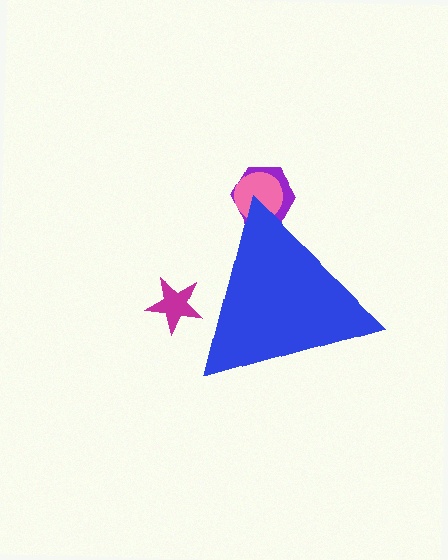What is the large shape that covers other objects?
A blue triangle.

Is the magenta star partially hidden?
Yes, the magenta star is partially hidden behind the blue triangle.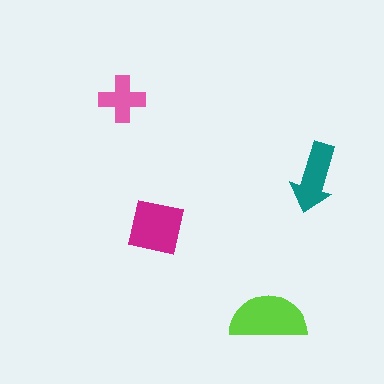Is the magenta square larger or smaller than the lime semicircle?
Smaller.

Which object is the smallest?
The pink cross.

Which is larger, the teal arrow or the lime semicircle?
The lime semicircle.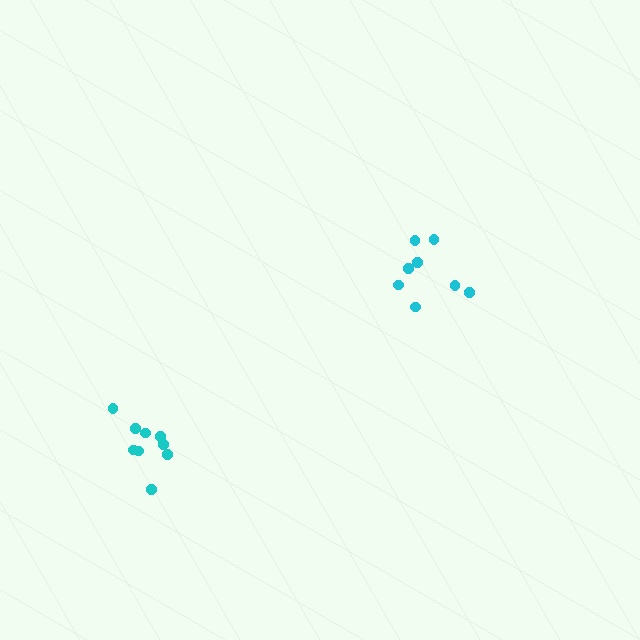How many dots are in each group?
Group 1: 9 dots, Group 2: 8 dots (17 total).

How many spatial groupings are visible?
There are 2 spatial groupings.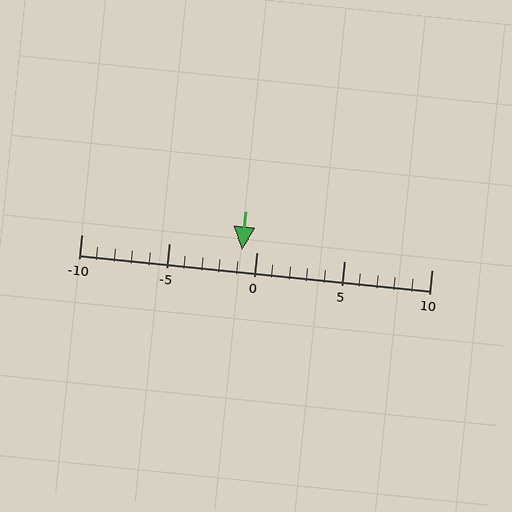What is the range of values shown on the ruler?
The ruler shows values from -10 to 10.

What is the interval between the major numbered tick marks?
The major tick marks are spaced 5 units apart.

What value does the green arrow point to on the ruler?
The green arrow points to approximately -1.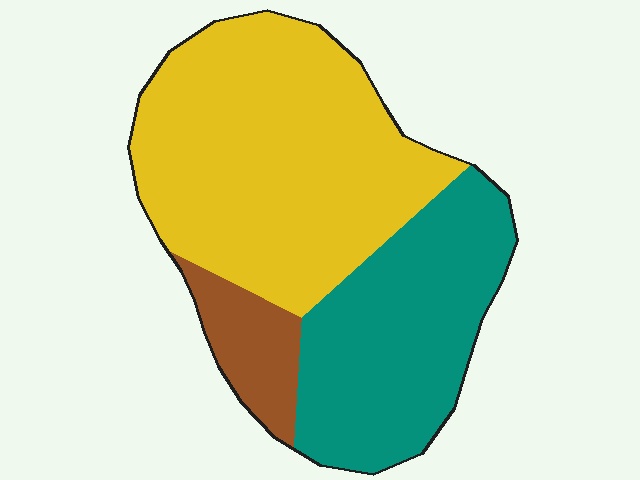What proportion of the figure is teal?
Teal covers 35% of the figure.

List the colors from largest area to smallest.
From largest to smallest: yellow, teal, brown.